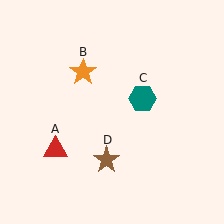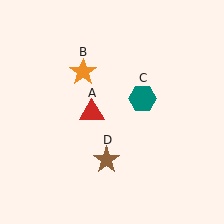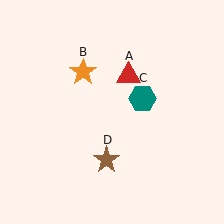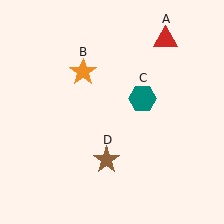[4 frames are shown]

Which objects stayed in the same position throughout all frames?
Orange star (object B) and teal hexagon (object C) and brown star (object D) remained stationary.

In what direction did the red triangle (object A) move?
The red triangle (object A) moved up and to the right.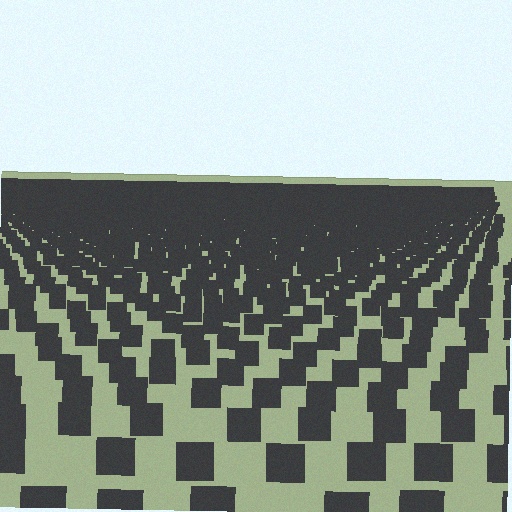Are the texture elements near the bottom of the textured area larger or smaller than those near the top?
Larger. Near the bottom, elements are closer to the viewer and appear at a bigger on-screen size.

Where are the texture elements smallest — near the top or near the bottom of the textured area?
Near the top.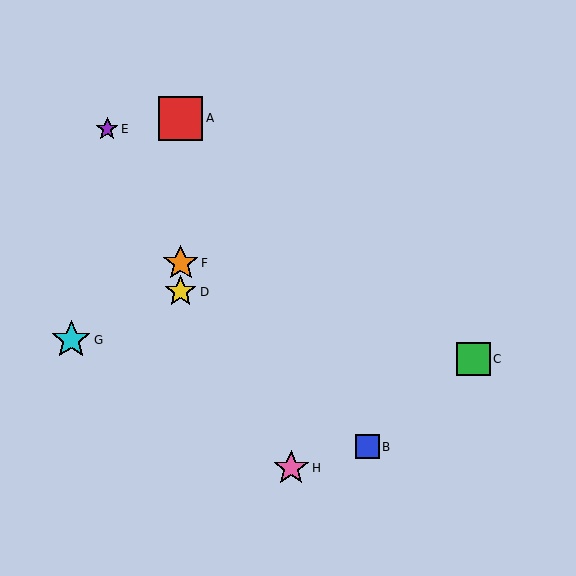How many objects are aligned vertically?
3 objects (A, D, F) are aligned vertically.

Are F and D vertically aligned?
Yes, both are at x≈181.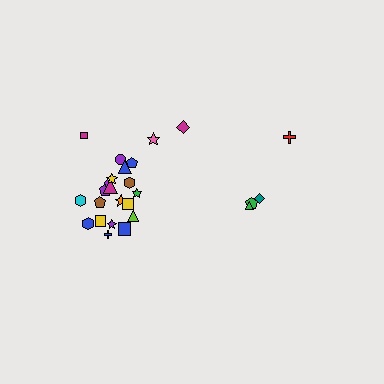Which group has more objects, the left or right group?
The left group.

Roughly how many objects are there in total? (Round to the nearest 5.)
Roughly 25 objects in total.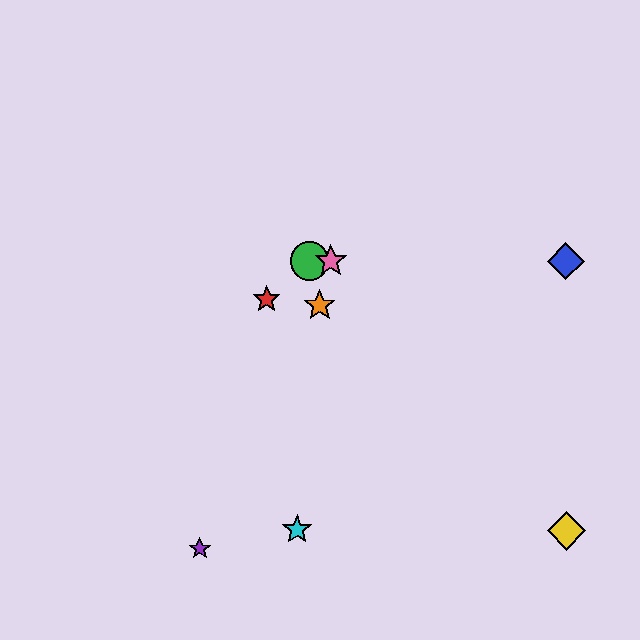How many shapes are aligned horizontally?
3 shapes (the blue diamond, the green circle, the pink star) are aligned horizontally.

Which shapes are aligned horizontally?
The blue diamond, the green circle, the pink star are aligned horizontally.